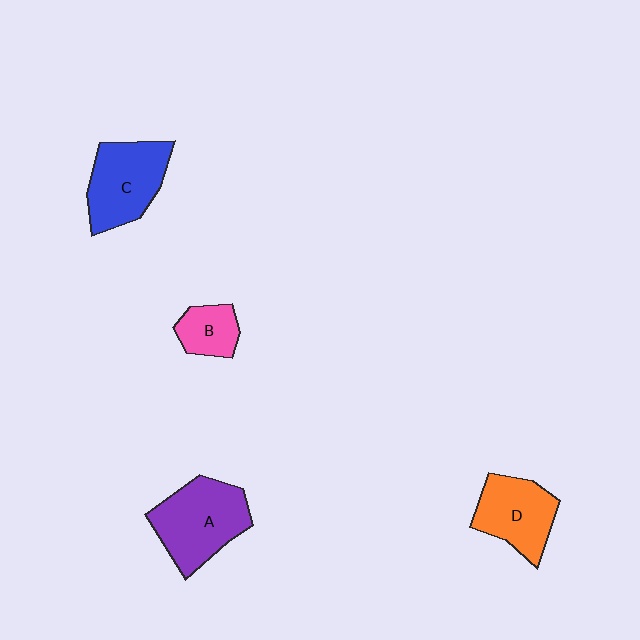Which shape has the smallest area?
Shape B (pink).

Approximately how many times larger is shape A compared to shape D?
Approximately 1.3 times.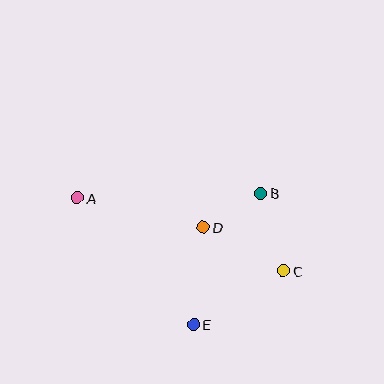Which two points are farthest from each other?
Points A and C are farthest from each other.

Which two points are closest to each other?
Points B and D are closest to each other.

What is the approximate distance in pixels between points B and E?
The distance between B and E is approximately 148 pixels.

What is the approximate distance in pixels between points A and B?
The distance between A and B is approximately 183 pixels.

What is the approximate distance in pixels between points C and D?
The distance between C and D is approximately 92 pixels.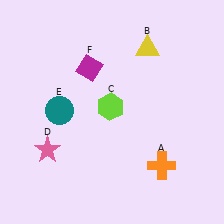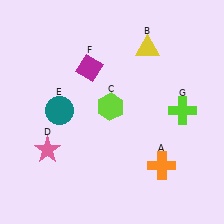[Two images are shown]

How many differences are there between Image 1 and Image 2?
There is 1 difference between the two images.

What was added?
A lime cross (G) was added in Image 2.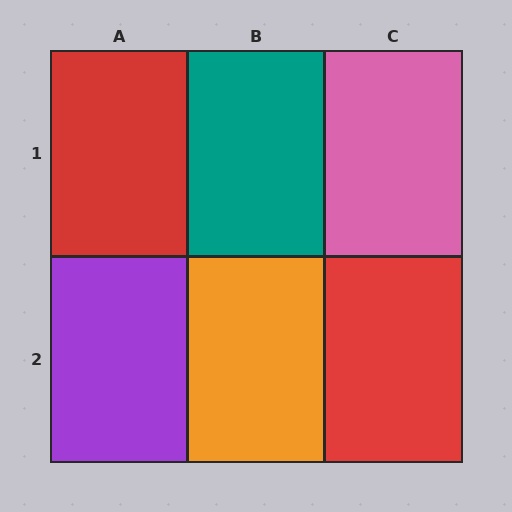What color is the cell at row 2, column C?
Red.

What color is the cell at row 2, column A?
Purple.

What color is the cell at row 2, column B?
Orange.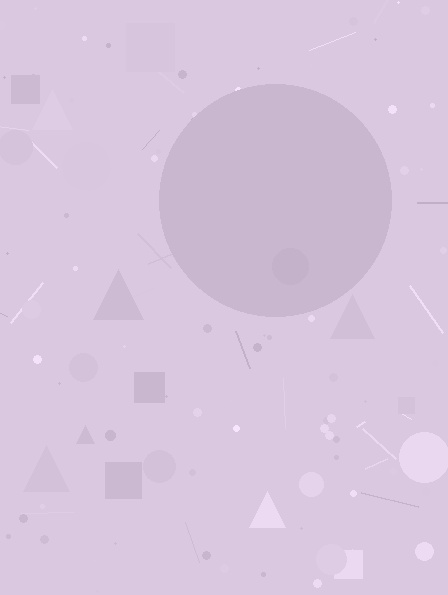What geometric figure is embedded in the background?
A circle is embedded in the background.